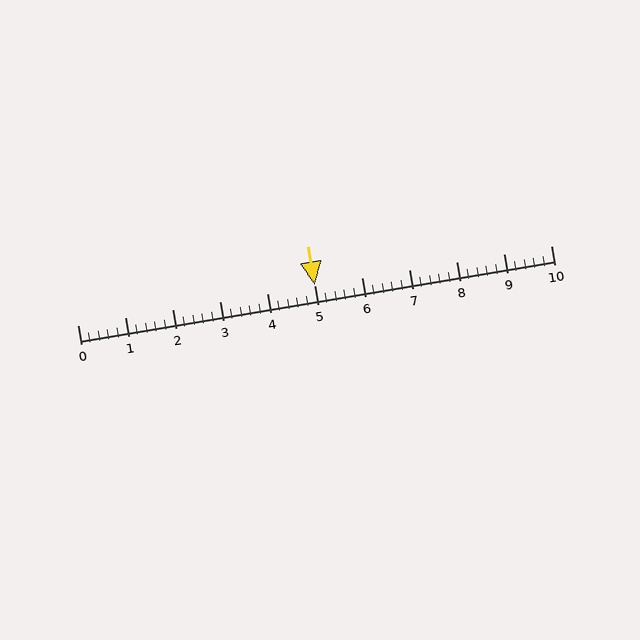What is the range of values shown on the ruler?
The ruler shows values from 0 to 10.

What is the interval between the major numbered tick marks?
The major tick marks are spaced 1 units apart.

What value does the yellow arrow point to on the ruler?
The yellow arrow points to approximately 5.0.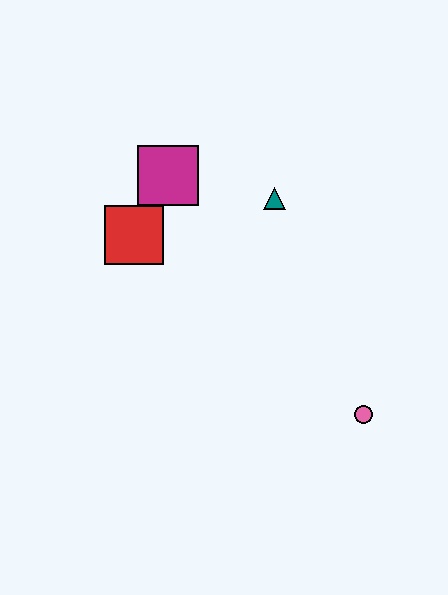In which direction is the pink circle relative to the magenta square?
The pink circle is below the magenta square.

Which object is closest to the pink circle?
The teal triangle is closest to the pink circle.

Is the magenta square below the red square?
No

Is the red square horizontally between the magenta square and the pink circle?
No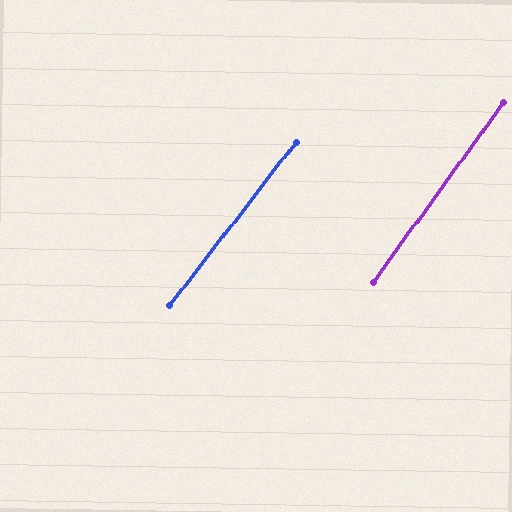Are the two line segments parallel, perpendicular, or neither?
Parallel — their directions differ by only 1.8°.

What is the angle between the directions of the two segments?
Approximately 2 degrees.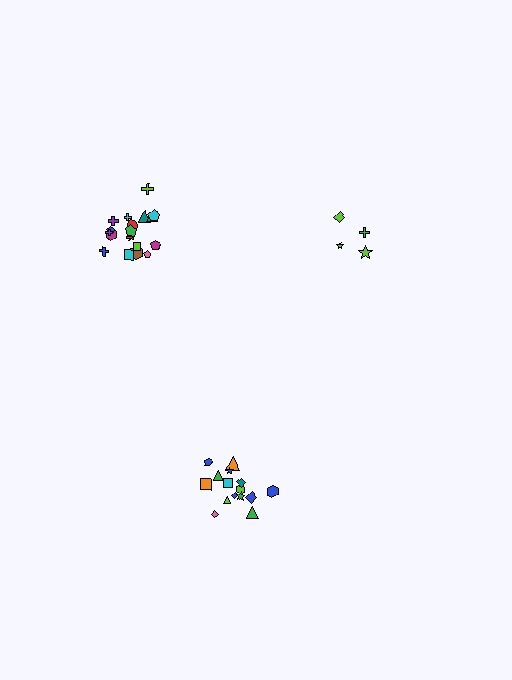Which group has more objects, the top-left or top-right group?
The top-left group.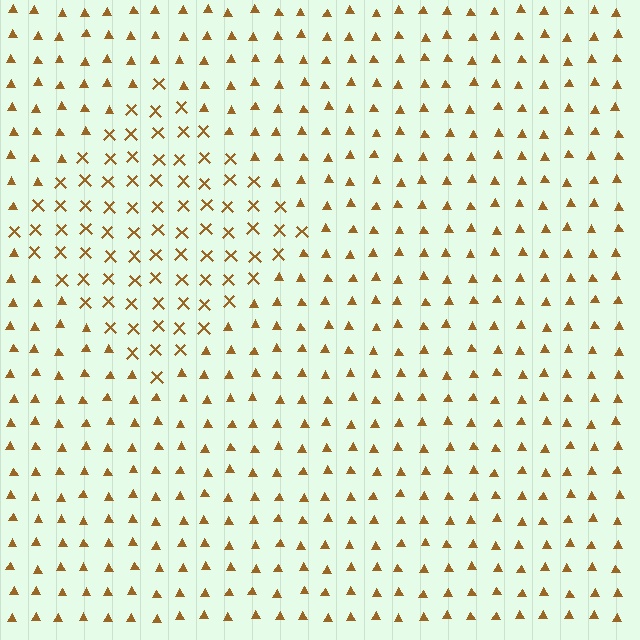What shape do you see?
I see a diamond.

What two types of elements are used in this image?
The image uses X marks inside the diamond region and triangles outside it.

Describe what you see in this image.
The image is filled with small brown elements arranged in a uniform grid. A diamond-shaped region contains X marks, while the surrounding area contains triangles. The boundary is defined purely by the change in element shape.